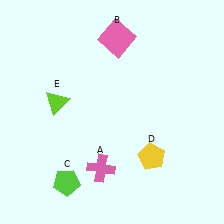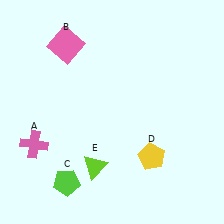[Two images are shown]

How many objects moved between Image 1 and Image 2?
3 objects moved between the two images.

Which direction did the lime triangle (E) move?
The lime triangle (E) moved down.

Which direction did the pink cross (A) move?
The pink cross (A) moved left.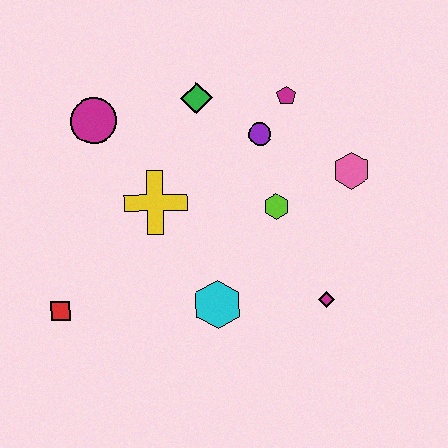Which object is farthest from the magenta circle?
The magenta diamond is farthest from the magenta circle.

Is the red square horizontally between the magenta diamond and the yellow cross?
No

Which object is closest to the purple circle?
The magenta pentagon is closest to the purple circle.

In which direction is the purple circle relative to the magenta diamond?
The purple circle is above the magenta diamond.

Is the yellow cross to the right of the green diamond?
No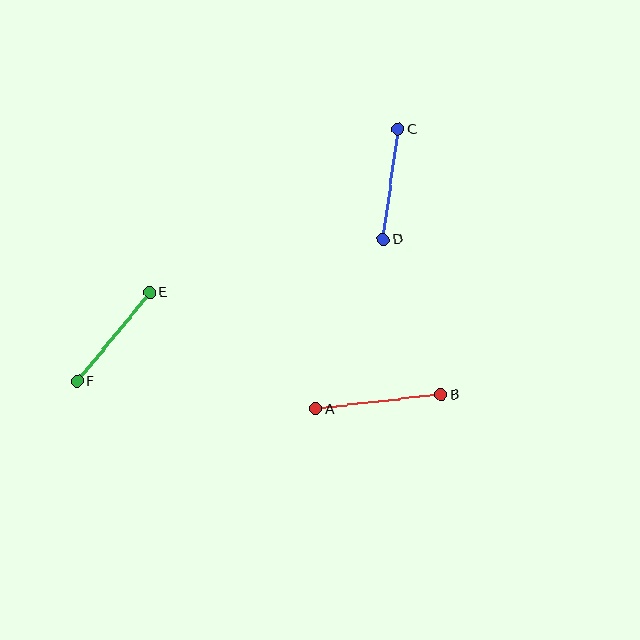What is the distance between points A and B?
The distance is approximately 126 pixels.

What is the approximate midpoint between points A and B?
The midpoint is at approximately (378, 402) pixels.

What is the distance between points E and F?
The distance is approximately 114 pixels.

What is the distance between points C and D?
The distance is approximately 110 pixels.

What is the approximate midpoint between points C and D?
The midpoint is at approximately (391, 184) pixels.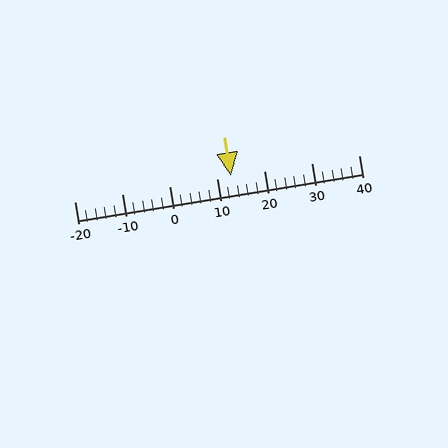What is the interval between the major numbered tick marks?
The major tick marks are spaced 10 units apart.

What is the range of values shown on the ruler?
The ruler shows values from -20 to 40.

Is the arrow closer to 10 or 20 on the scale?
The arrow is closer to 10.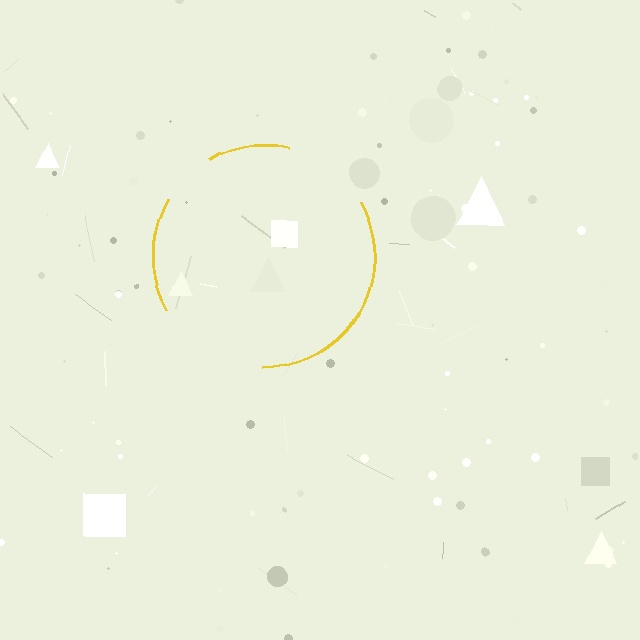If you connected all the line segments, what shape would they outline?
They would outline a circle.